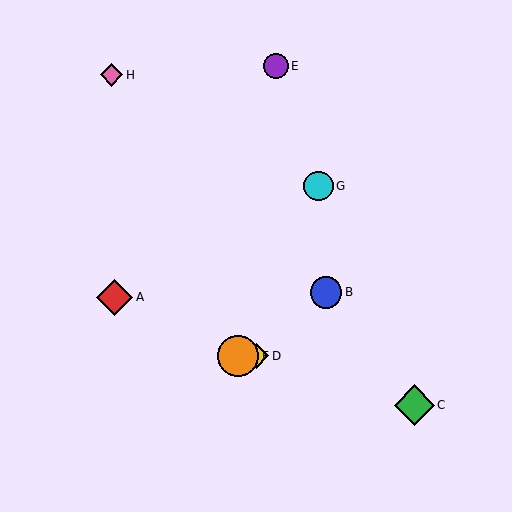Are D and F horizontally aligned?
Yes, both are at y≈356.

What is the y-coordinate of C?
Object C is at y≈405.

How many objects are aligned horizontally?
2 objects (D, F) are aligned horizontally.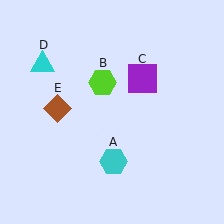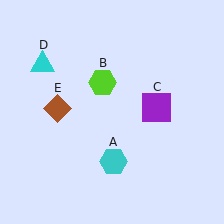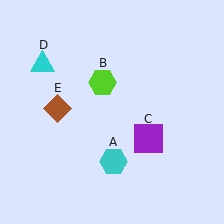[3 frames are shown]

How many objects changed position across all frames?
1 object changed position: purple square (object C).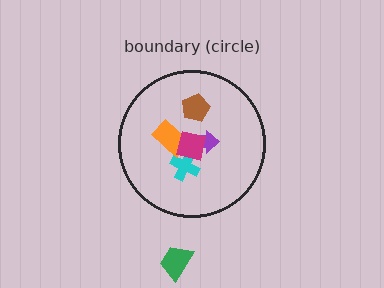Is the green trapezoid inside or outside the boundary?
Outside.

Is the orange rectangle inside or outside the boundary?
Inside.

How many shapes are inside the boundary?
5 inside, 1 outside.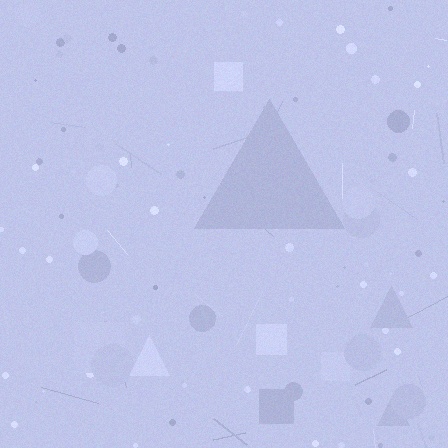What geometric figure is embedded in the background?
A triangle is embedded in the background.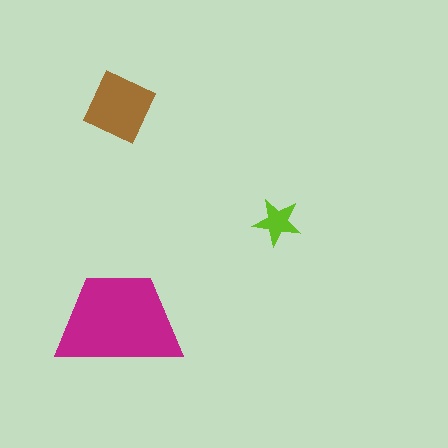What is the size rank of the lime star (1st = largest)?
3rd.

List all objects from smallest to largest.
The lime star, the brown square, the magenta trapezoid.